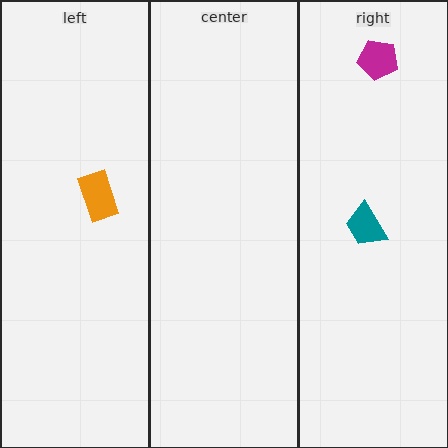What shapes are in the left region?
The orange rectangle.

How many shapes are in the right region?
2.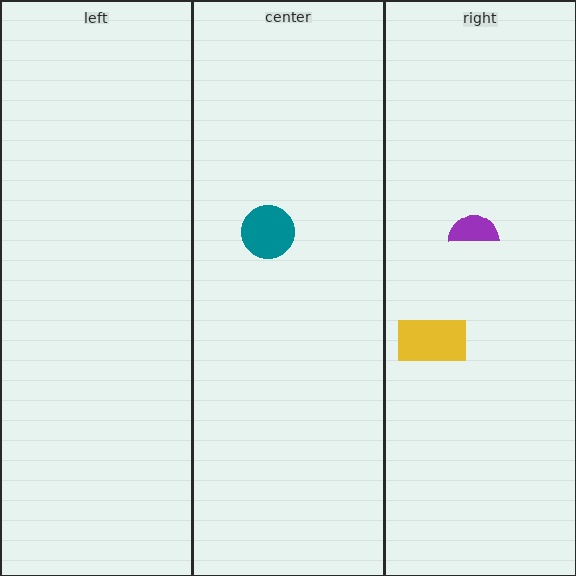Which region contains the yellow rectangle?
The right region.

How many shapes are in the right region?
2.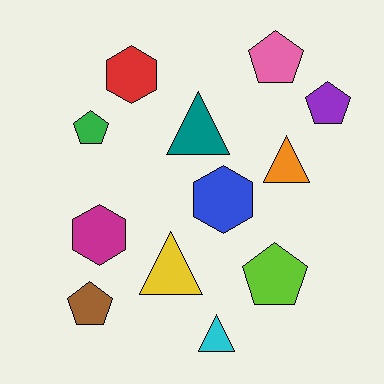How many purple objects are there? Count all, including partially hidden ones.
There is 1 purple object.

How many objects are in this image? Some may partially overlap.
There are 12 objects.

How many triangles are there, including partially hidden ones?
There are 4 triangles.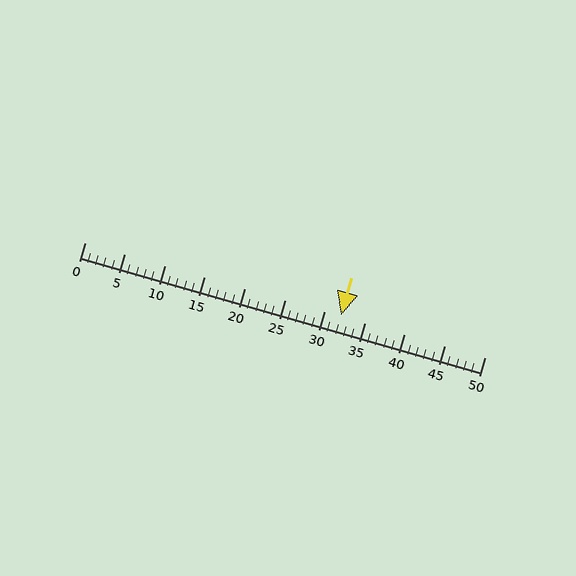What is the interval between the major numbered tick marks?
The major tick marks are spaced 5 units apart.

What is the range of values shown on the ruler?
The ruler shows values from 0 to 50.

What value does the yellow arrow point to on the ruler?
The yellow arrow points to approximately 32.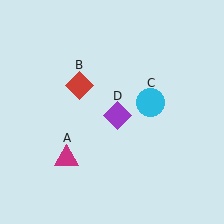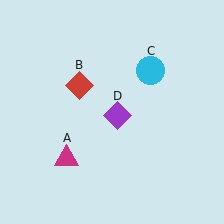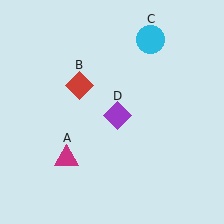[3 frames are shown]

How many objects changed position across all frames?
1 object changed position: cyan circle (object C).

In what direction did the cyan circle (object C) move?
The cyan circle (object C) moved up.